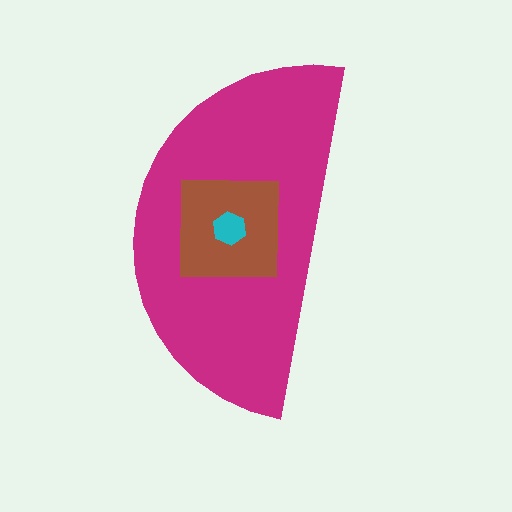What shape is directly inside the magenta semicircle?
The brown square.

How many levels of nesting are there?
3.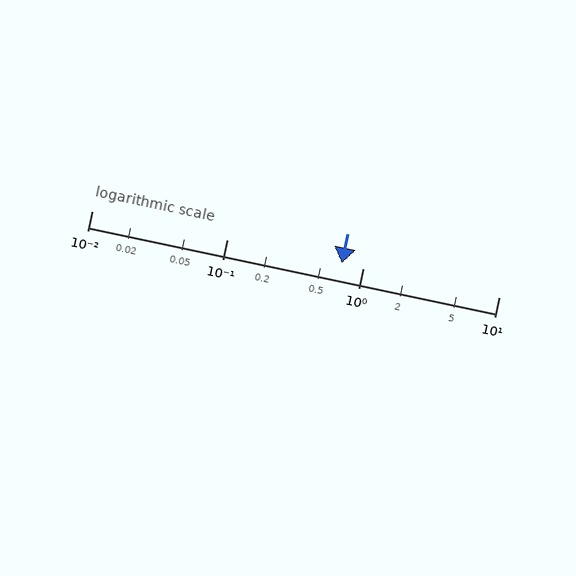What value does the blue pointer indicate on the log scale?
The pointer indicates approximately 0.7.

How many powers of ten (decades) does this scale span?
The scale spans 3 decades, from 0.01 to 10.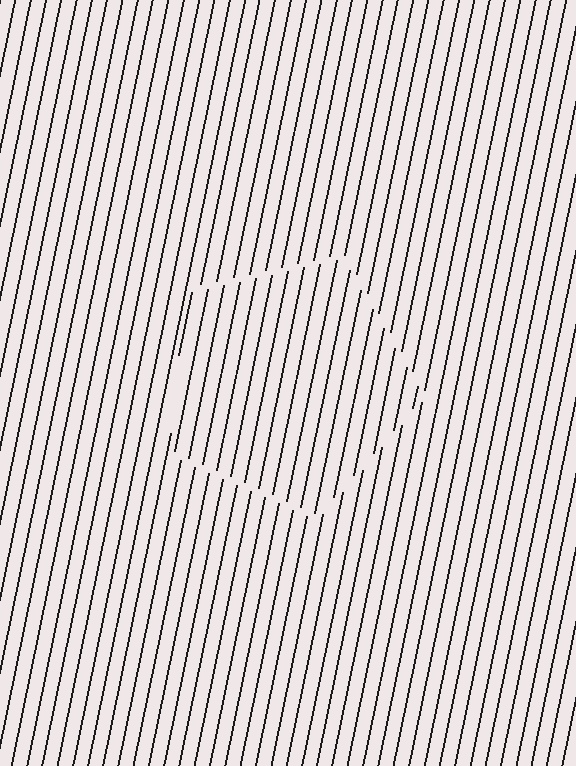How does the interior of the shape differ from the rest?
The interior of the shape contains the same grating, shifted by half a period — the contour is defined by the phase discontinuity where line-ends from the inner and outer gratings abut.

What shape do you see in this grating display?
An illusory pentagon. The interior of the shape contains the same grating, shifted by half a period — the contour is defined by the phase discontinuity where line-ends from the inner and outer gratings abut.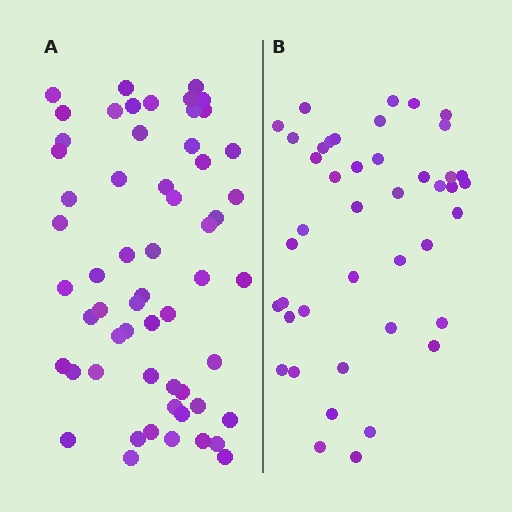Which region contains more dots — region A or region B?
Region A (the left region) has more dots.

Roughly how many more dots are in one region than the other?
Region A has approximately 15 more dots than region B.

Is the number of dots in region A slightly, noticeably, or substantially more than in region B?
Region A has noticeably more, but not dramatically so. The ratio is roughly 1.3 to 1.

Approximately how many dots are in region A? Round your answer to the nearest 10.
About 60 dots. (The exact count is 58, which rounds to 60.)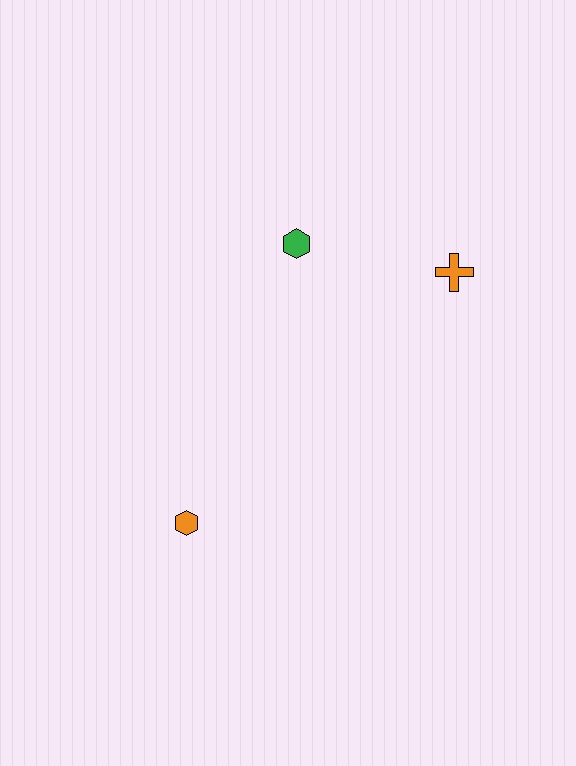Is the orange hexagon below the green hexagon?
Yes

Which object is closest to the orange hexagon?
The green hexagon is closest to the orange hexagon.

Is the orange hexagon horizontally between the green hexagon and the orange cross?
No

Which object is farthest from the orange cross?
The orange hexagon is farthest from the orange cross.